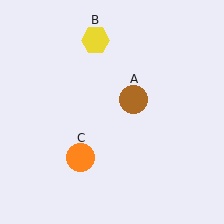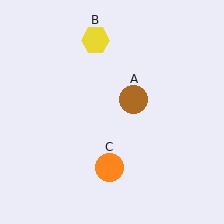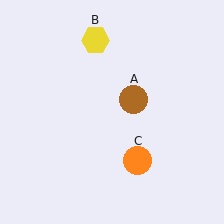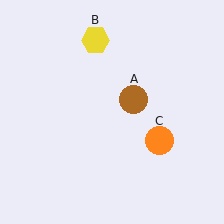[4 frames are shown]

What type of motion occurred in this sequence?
The orange circle (object C) rotated counterclockwise around the center of the scene.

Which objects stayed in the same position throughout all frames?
Brown circle (object A) and yellow hexagon (object B) remained stationary.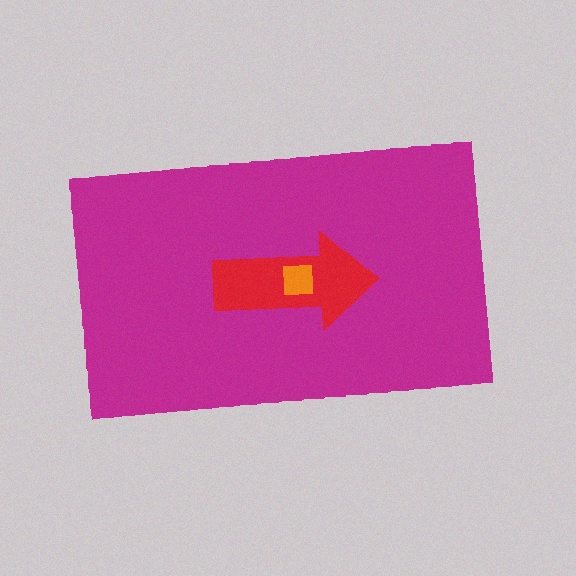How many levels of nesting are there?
3.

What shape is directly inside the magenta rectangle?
The red arrow.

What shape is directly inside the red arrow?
The orange square.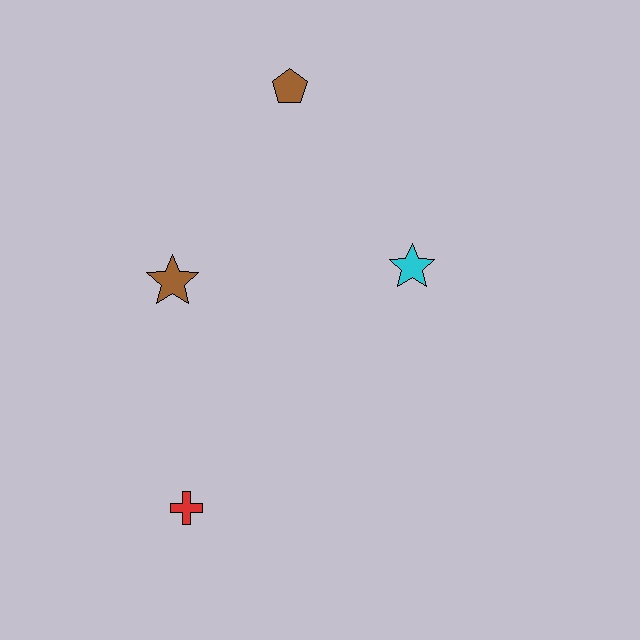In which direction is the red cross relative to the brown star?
The red cross is below the brown star.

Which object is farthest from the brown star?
The cyan star is farthest from the brown star.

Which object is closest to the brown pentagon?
The cyan star is closest to the brown pentagon.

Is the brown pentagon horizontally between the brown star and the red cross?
No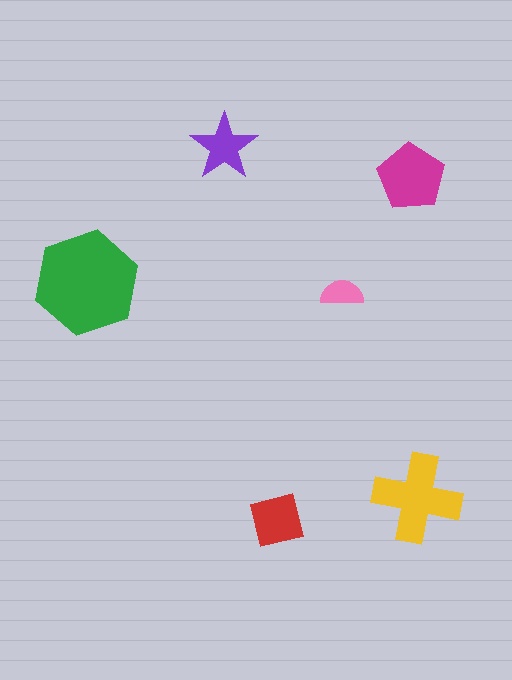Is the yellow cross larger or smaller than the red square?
Larger.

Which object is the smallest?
The pink semicircle.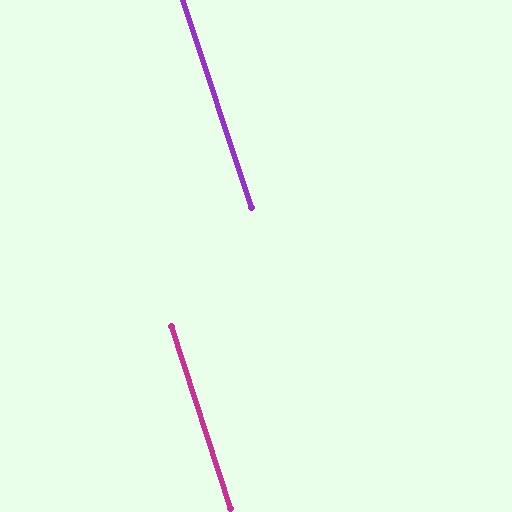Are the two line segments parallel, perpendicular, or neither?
Parallel — their directions differ by only 0.2°.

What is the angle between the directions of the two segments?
Approximately 0 degrees.